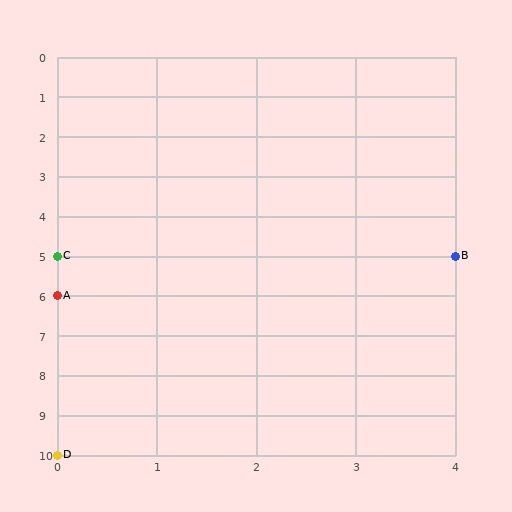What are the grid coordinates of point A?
Point A is at grid coordinates (0, 6).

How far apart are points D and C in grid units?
Points D and C are 5 rows apart.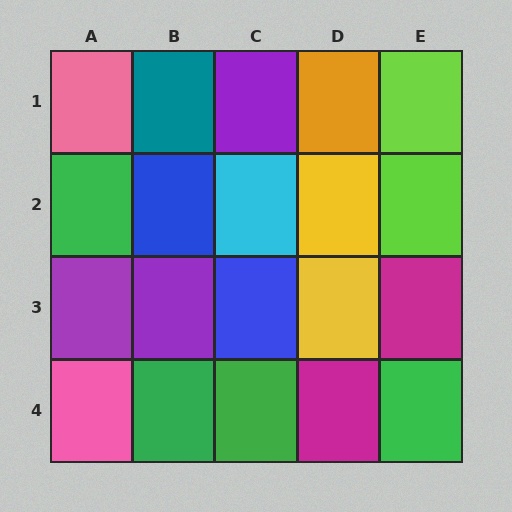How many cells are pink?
2 cells are pink.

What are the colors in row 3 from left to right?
Purple, purple, blue, yellow, magenta.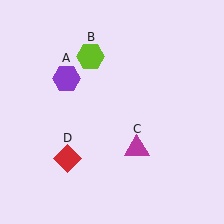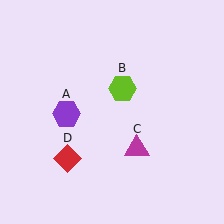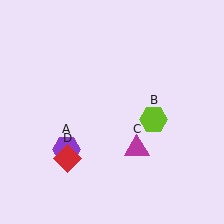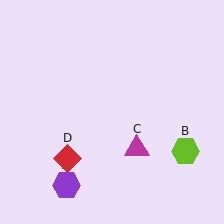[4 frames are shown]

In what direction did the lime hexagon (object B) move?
The lime hexagon (object B) moved down and to the right.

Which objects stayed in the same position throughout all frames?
Magenta triangle (object C) and red diamond (object D) remained stationary.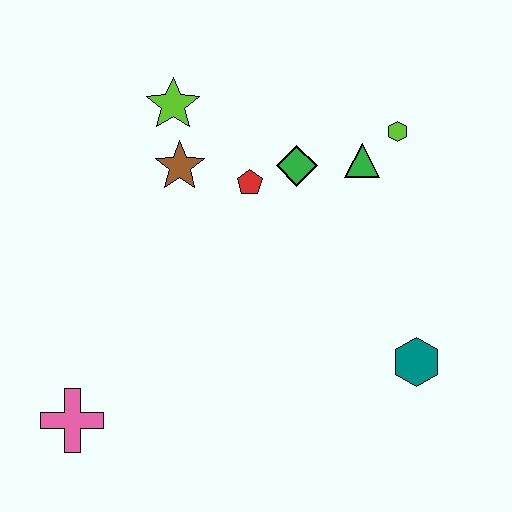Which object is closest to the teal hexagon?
The green triangle is closest to the teal hexagon.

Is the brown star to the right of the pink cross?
Yes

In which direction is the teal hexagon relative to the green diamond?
The teal hexagon is below the green diamond.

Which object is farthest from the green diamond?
The pink cross is farthest from the green diamond.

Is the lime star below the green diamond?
No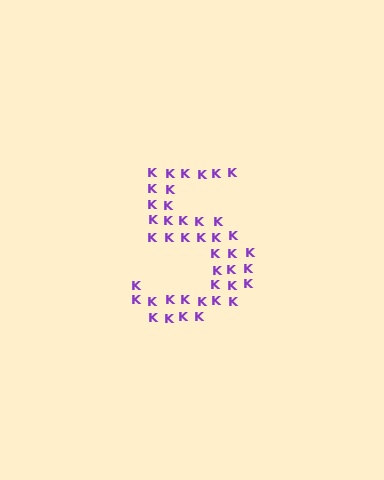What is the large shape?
The large shape is the digit 5.